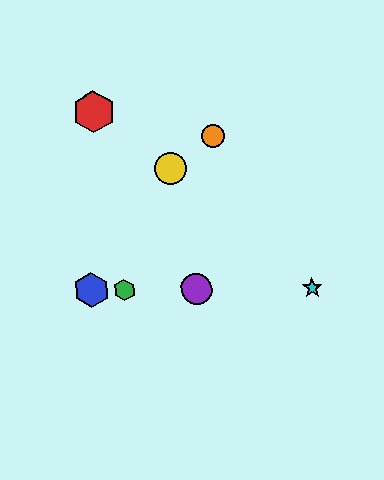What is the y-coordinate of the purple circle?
The purple circle is at y≈289.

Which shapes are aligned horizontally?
The blue hexagon, the green hexagon, the purple circle, the cyan star are aligned horizontally.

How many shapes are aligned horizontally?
4 shapes (the blue hexagon, the green hexagon, the purple circle, the cyan star) are aligned horizontally.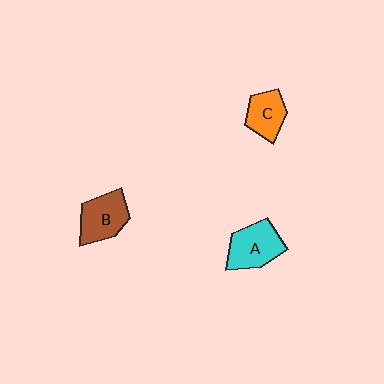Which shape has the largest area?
Shape A (cyan).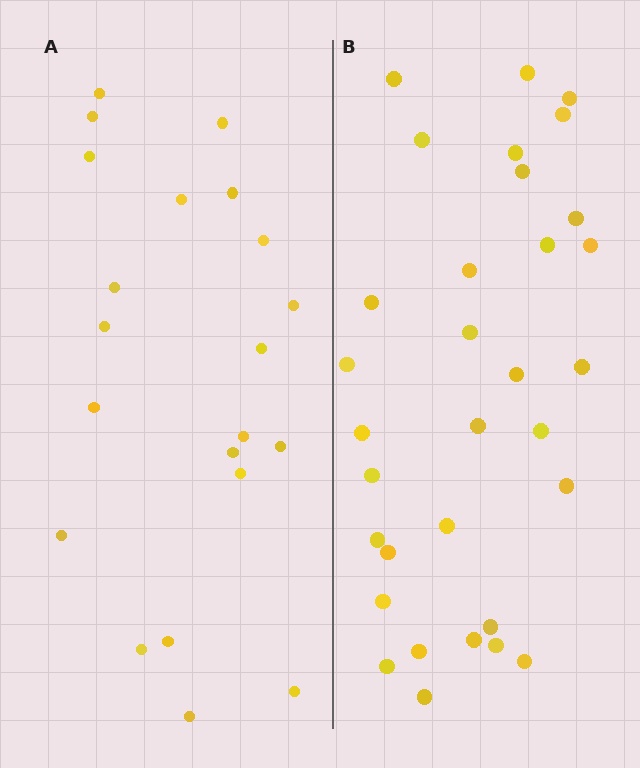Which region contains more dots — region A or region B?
Region B (the right region) has more dots.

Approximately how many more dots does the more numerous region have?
Region B has roughly 12 or so more dots than region A.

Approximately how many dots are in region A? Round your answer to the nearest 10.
About 20 dots. (The exact count is 21, which rounds to 20.)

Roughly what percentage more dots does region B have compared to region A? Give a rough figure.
About 50% more.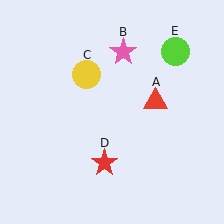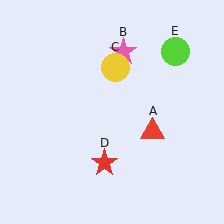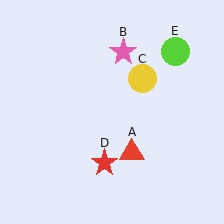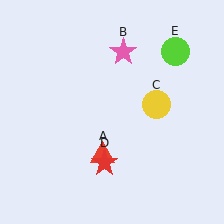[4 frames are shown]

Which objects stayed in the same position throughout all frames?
Pink star (object B) and red star (object D) and lime circle (object E) remained stationary.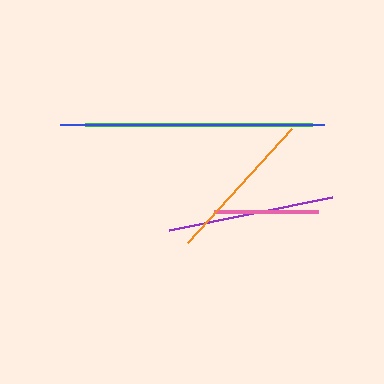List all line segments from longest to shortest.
From longest to shortest: blue, green, purple, orange, pink.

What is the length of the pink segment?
The pink segment is approximately 104 pixels long.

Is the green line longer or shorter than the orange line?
The green line is longer than the orange line.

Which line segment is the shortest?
The pink line is the shortest at approximately 104 pixels.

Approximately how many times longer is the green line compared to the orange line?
The green line is approximately 1.5 times the length of the orange line.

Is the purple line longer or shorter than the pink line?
The purple line is longer than the pink line.